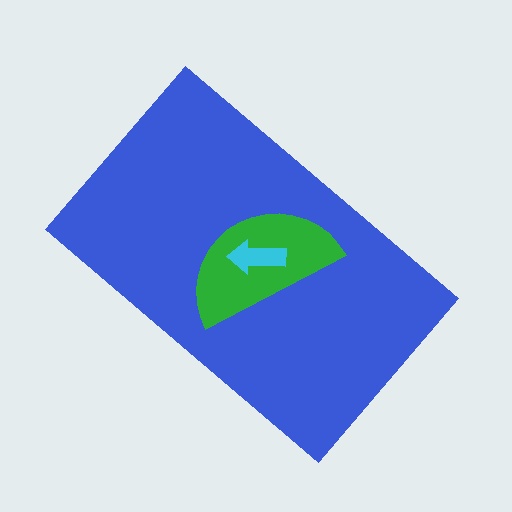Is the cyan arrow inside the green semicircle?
Yes.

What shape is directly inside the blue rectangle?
The green semicircle.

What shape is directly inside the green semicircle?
The cyan arrow.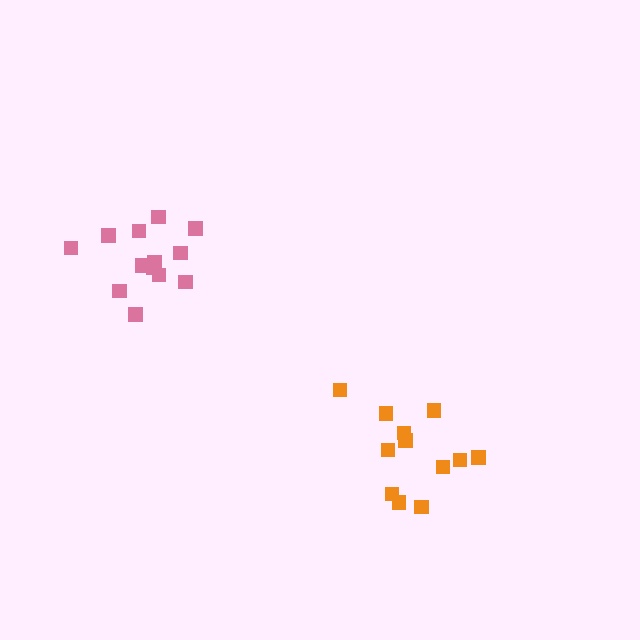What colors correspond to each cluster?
The clusters are colored: pink, orange.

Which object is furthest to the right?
The orange cluster is rightmost.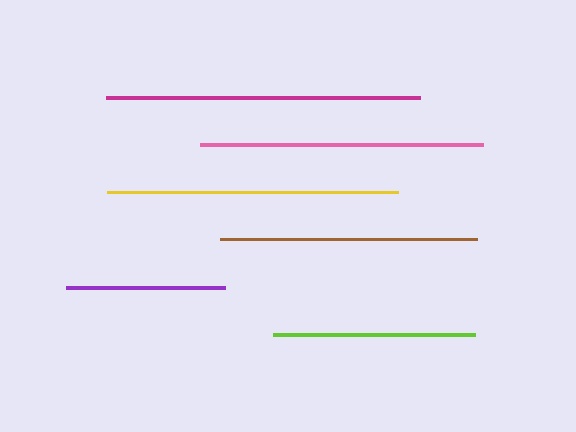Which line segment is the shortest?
The purple line is the shortest at approximately 158 pixels.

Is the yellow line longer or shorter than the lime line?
The yellow line is longer than the lime line.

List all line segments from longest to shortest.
From longest to shortest: magenta, yellow, pink, brown, lime, purple.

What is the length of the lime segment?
The lime segment is approximately 202 pixels long.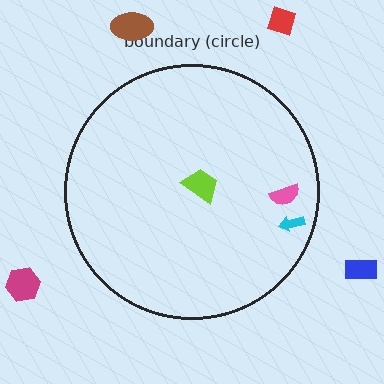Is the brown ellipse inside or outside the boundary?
Outside.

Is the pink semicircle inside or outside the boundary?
Inside.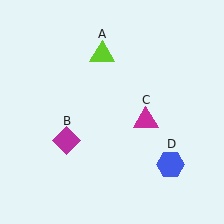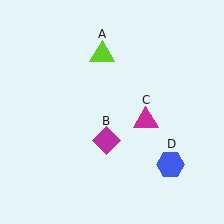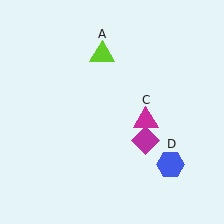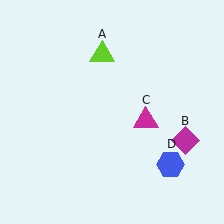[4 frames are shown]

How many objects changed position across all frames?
1 object changed position: magenta diamond (object B).